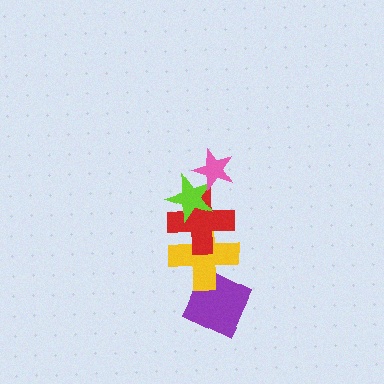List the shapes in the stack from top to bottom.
From top to bottom: the pink star, the lime star, the red cross, the yellow cross, the purple diamond.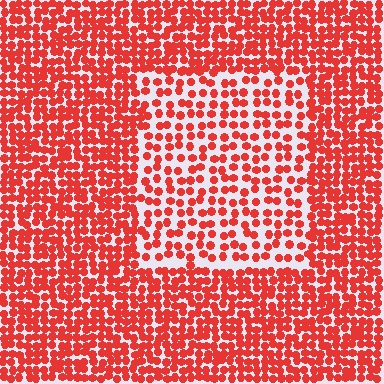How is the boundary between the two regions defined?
The boundary is defined by a change in element density (approximately 1.8x ratio). All elements are the same color, size, and shape.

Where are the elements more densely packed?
The elements are more densely packed outside the rectangle boundary.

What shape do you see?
I see a rectangle.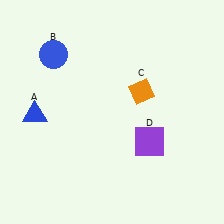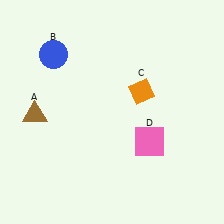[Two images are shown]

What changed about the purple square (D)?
In Image 1, D is purple. In Image 2, it changed to pink.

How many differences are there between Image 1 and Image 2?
There are 2 differences between the two images.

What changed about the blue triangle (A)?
In Image 1, A is blue. In Image 2, it changed to brown.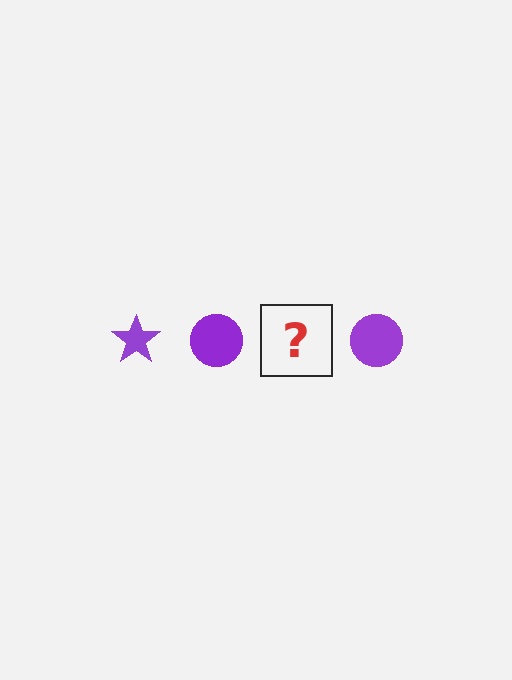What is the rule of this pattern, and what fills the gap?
The rule is that the pattern cycles through star, circle shapes in purple. The gap should be filled with a purple star.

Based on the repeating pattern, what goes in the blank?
The blank should be a purple star.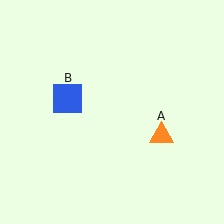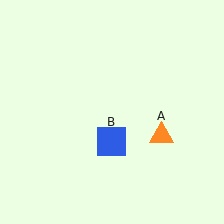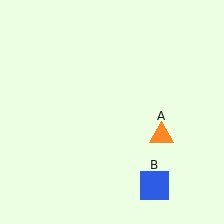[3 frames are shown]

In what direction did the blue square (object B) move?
The blue square (object B) moved down and to the right.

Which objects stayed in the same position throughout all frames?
Orange triangle (object A) remained stationary.